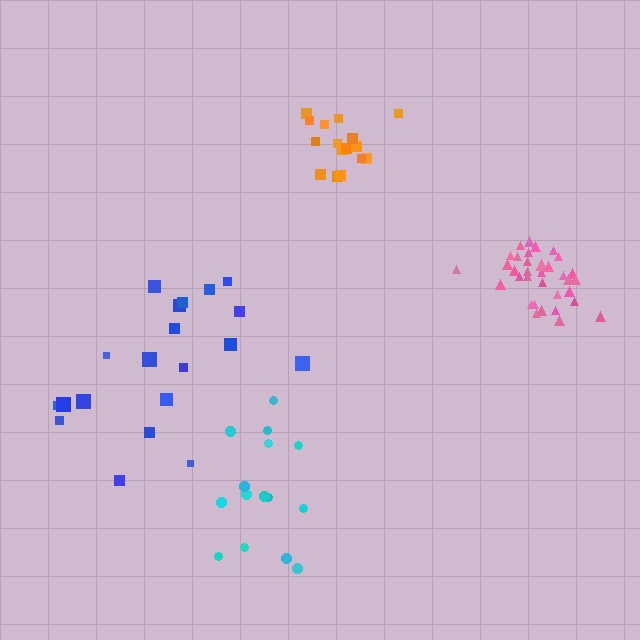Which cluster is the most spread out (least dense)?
Cyan.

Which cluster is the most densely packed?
Pink.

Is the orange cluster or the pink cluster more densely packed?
Pink.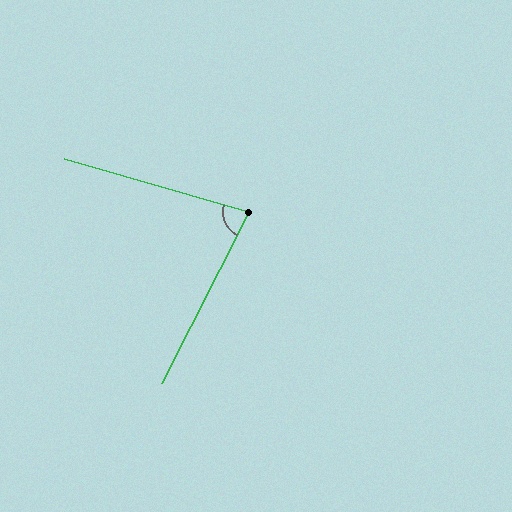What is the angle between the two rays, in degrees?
Approximately 79 degrees.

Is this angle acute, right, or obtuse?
It is acute.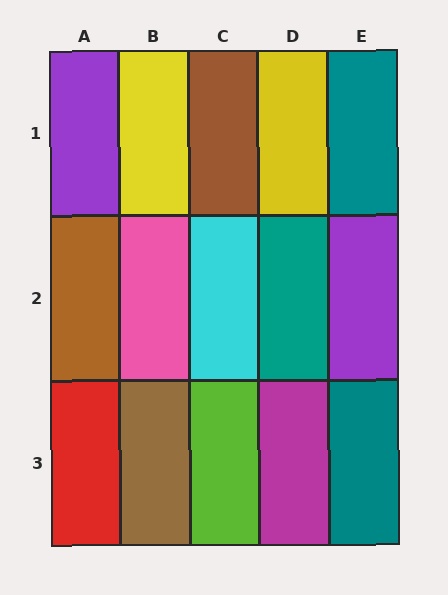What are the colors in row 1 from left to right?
Purple, yellow, brown, yellow, teal.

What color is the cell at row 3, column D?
Magenta.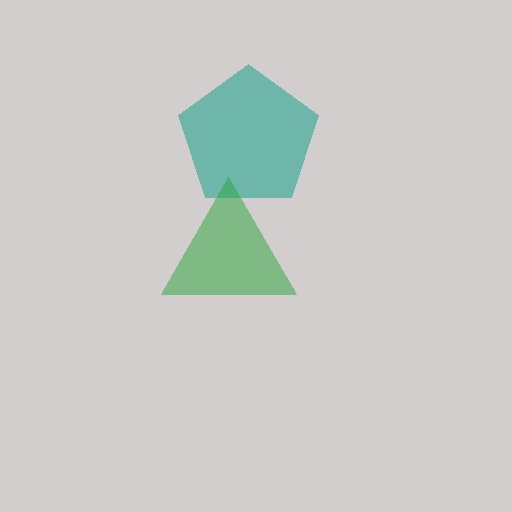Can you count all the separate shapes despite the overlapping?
Yes, there are 2 separate shapes.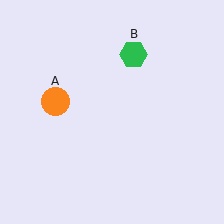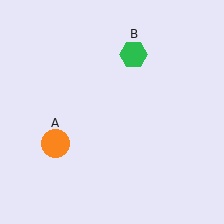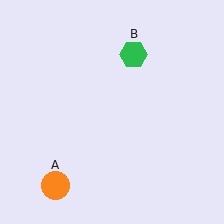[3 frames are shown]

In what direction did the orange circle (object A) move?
The orange circle (object A) moved down.